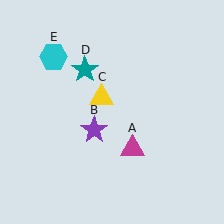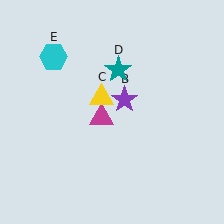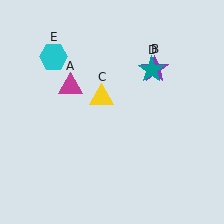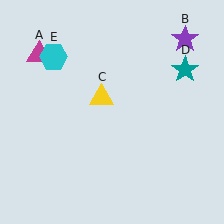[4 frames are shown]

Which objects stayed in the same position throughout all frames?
Yellow triangle (object C) and cyan hexagon (object E) remained stationary.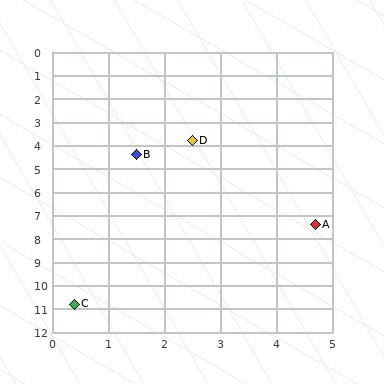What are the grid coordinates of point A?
Point A is at approximately (4.7, 7.4).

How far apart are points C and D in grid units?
Points C and D are about 7.3 grid units apart.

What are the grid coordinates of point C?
Point C is at approximately (0.4, 10.8).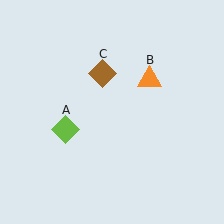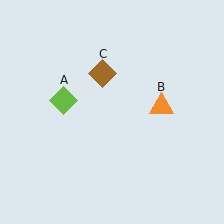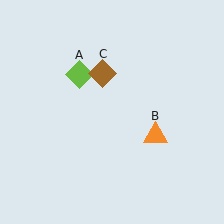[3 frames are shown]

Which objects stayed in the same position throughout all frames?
Brown diamond (object C) remained stationary.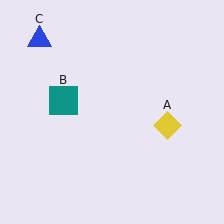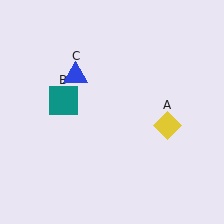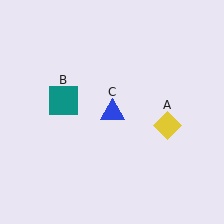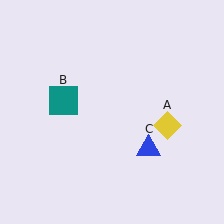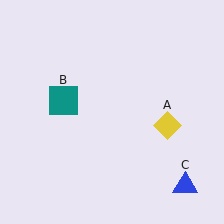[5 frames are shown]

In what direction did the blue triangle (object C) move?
The blue triangle (object C) moved down and to the right.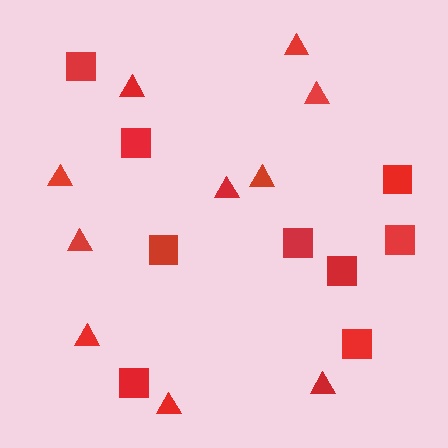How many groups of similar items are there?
There are 2 groups: one group of squares (9) and one group of triangles (10).